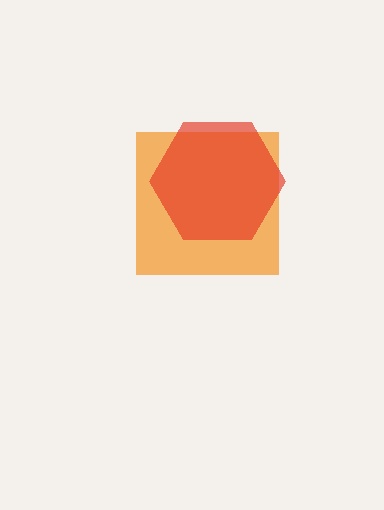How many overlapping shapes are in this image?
There are 2 overlapping shapes in the image.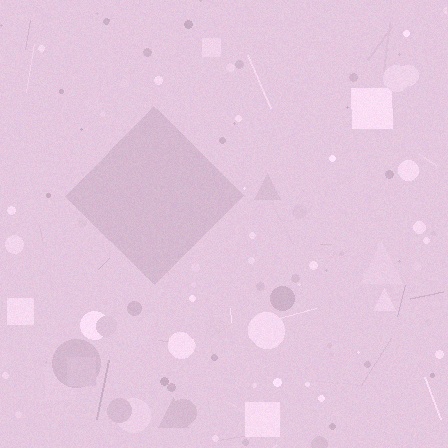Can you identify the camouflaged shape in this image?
The camouflaged shape is a diamond.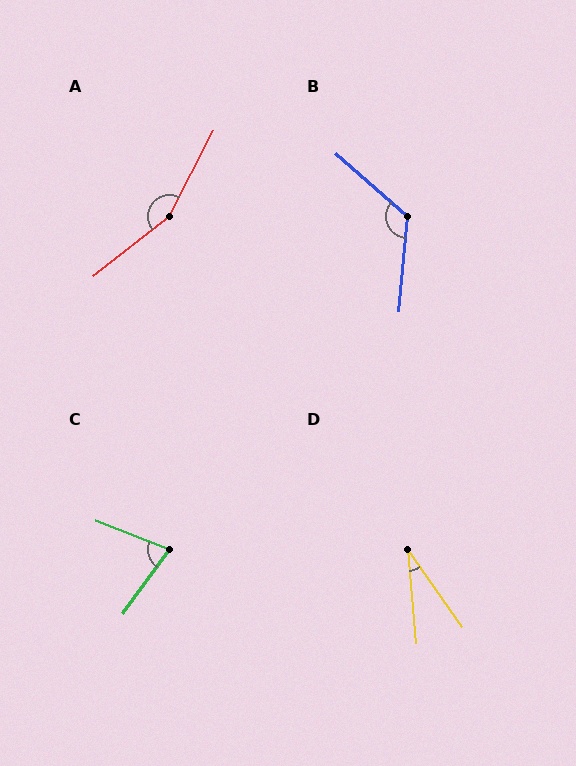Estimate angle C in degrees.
Approximately 76 degrees.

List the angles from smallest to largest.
D (30°), C (76°), B (127°), A (155°).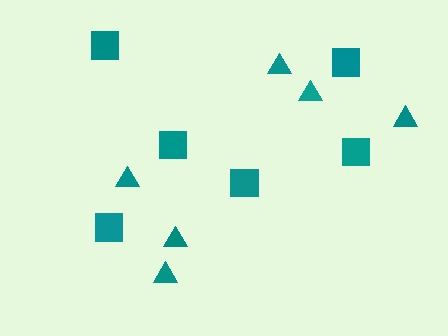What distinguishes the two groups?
There are 2 groups: one group of triangles (6) and one group of squares (6).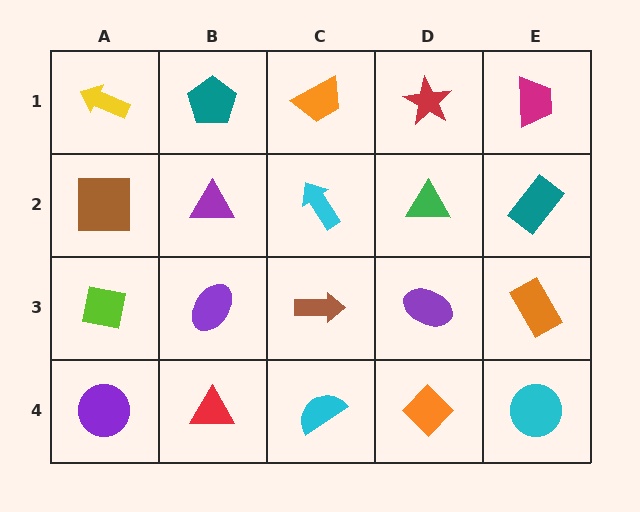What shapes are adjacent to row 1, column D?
A green triangle (row 2, column D), an orange trapezoid (row 1, column C), a magenta trapezoid (row 1, column E).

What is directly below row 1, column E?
A teal rectangle.